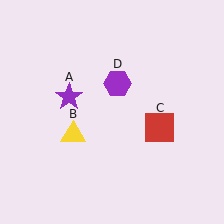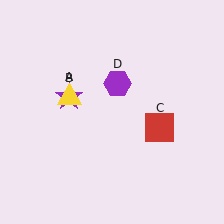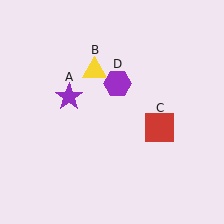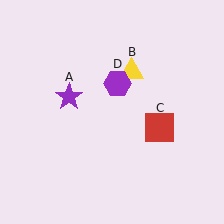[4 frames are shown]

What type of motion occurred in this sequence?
The yellow triangle (object B) rotated clockwise around the center of the scene.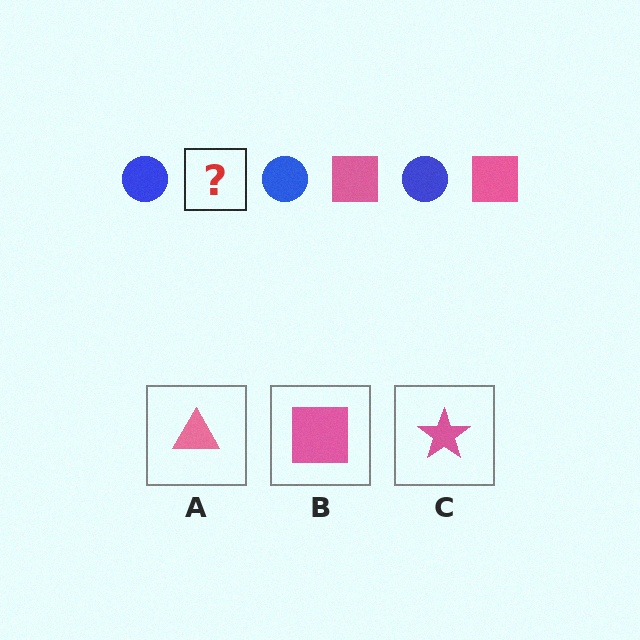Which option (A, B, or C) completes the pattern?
B.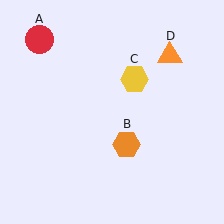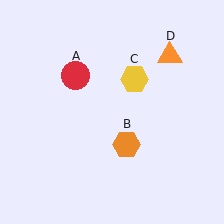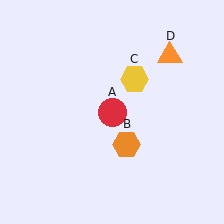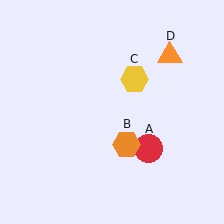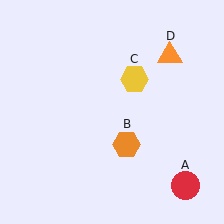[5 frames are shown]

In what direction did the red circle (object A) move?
The red circle (object A) moved down and to the right.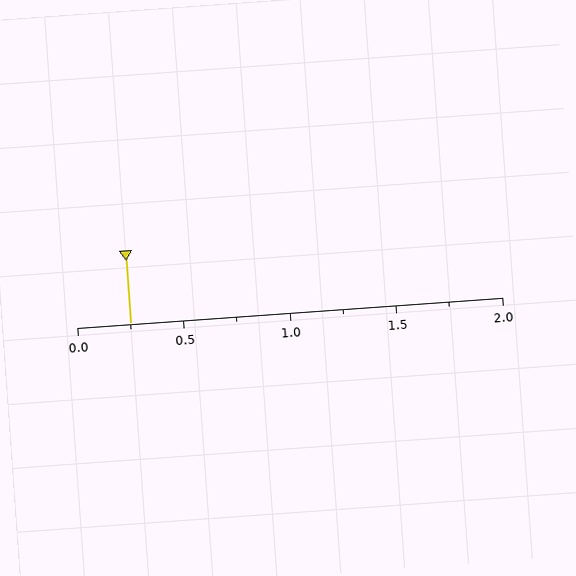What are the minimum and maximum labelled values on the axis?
The axis runs from 0.0 to 2.0.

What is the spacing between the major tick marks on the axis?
The major ticks are spaced 0.5 apart.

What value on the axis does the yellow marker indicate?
The marker indicates approximately 0.25.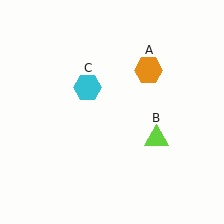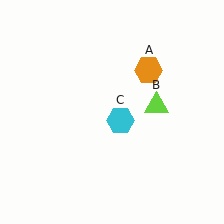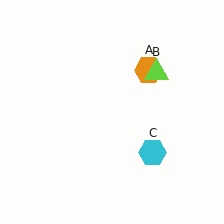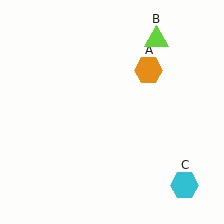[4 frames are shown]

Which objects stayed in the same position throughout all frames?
Orange hexagon (object A) remained stationary.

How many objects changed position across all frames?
2 objects changed position: lime triangle (object B), cyan hexagon (object C).